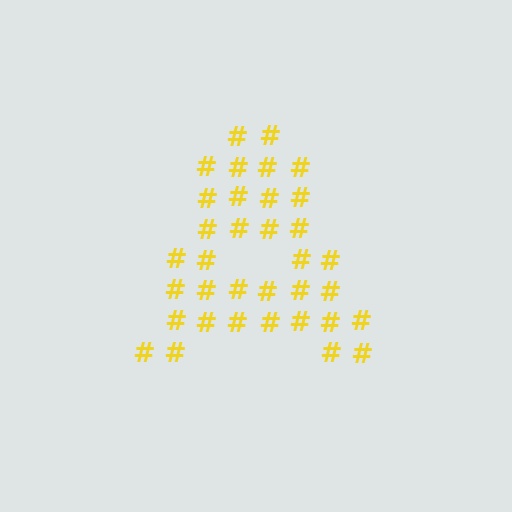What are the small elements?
The small elements are hash symbols.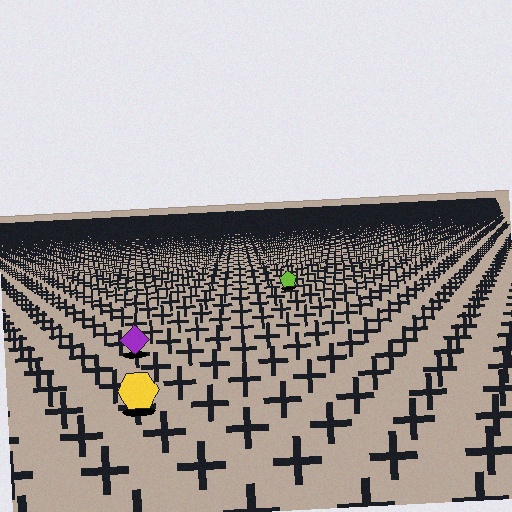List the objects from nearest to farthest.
From nearest to farthest: the yellow hexagon, the purple diamond, the lime pentagon.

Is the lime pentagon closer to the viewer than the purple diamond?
No. The purple diamond is closer — you can tell from the texture gradient: the ground texture is coarser near it.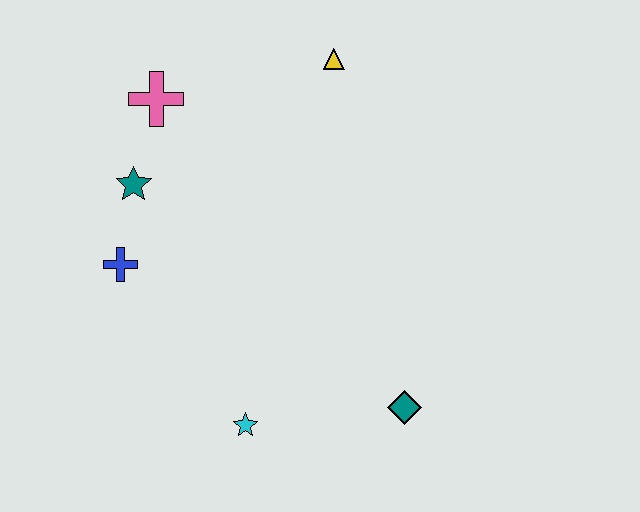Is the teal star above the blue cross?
Yes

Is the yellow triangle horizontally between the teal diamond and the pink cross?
Yes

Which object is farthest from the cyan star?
The yellow triangle is farthest from the cyan star.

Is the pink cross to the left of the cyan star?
Yes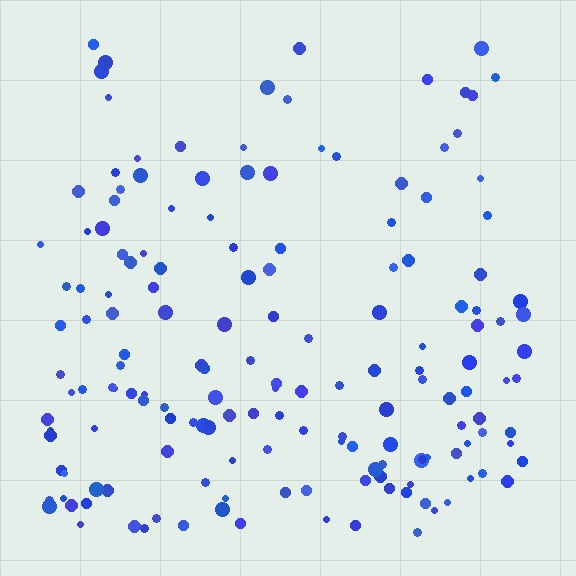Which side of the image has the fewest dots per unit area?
The top.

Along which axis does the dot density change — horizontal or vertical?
Vertical.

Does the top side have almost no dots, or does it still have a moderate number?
Still a moderate number, just noticeably fewer than the bottom.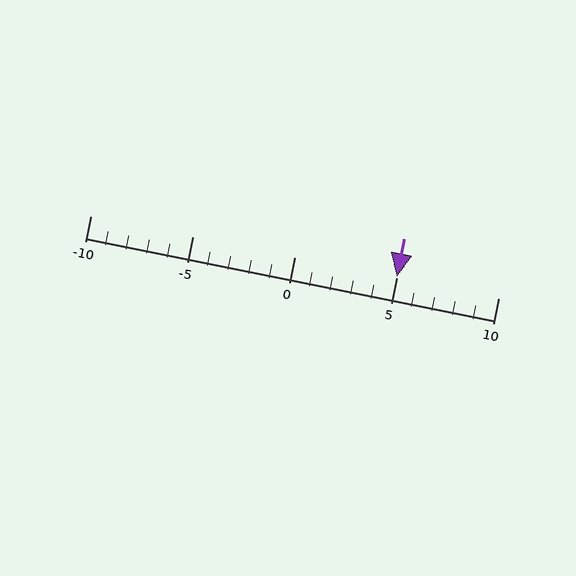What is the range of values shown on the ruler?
The ruler shows values from -10 to 10.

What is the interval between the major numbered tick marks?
The major tick marks are spaced 5 units apart.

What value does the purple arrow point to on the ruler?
The purple arrow points to approximately 5.